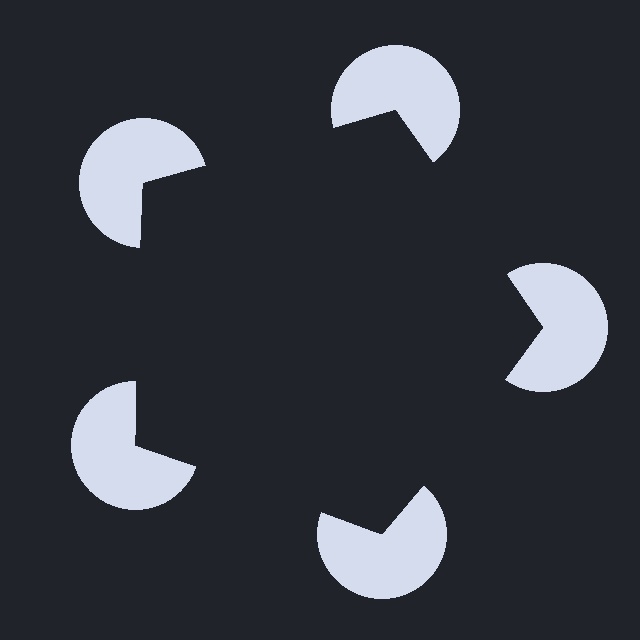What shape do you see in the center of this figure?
An illusory pentagon — its edges are inferred from the aligned wedge cuts in the pac-man discs, not physically drawn.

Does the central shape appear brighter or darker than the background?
It typically appears slightly darker than the background, even though no actual brightness change is drawn.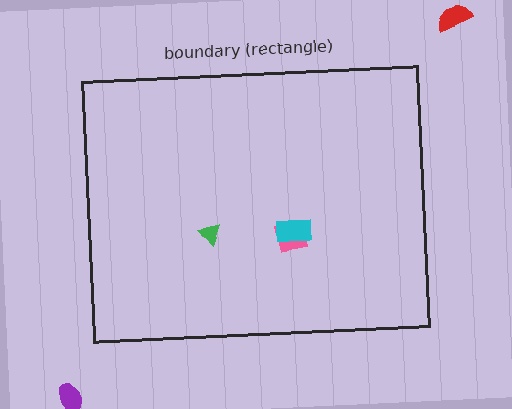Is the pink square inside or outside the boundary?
Inside.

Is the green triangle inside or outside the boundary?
Inside.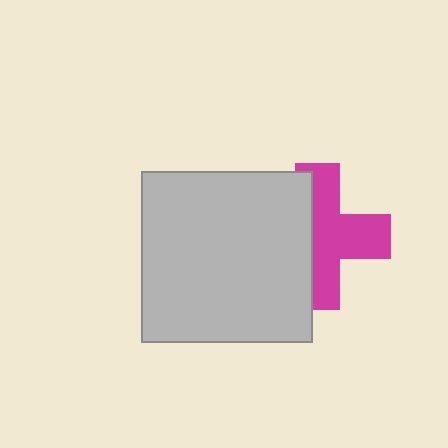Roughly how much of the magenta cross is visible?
About half of it is visible (roughly 56%).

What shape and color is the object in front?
The object in front is a light gray square.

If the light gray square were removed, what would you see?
You would see the complete magenta cross.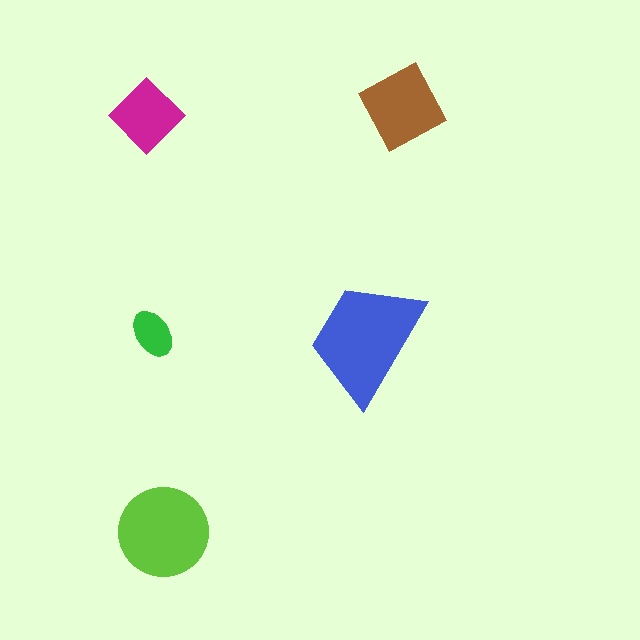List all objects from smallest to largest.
The green ellipse, the magenta diamond, the brown square, the lime circle, the blue trapezoid.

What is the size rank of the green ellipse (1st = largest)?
5th.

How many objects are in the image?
There are 5 objects in the image.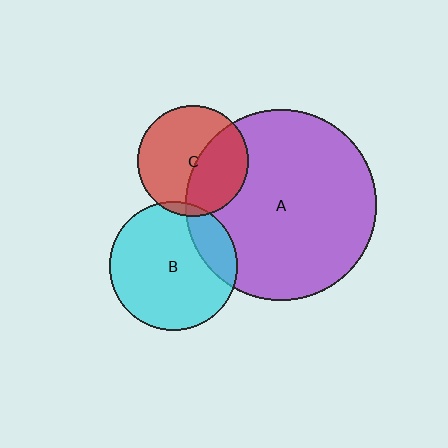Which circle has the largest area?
Circle A (purple).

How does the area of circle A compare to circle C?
Approximately 3.0 times.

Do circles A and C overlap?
Yes.